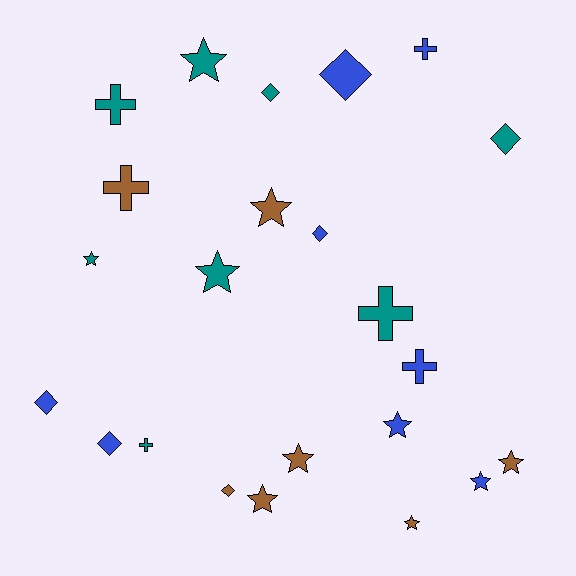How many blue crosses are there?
There are 2 blue crosses.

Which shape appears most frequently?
Star, with 10 objects.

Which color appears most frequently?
Teal, with 8 objects.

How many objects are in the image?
There are 23 objects.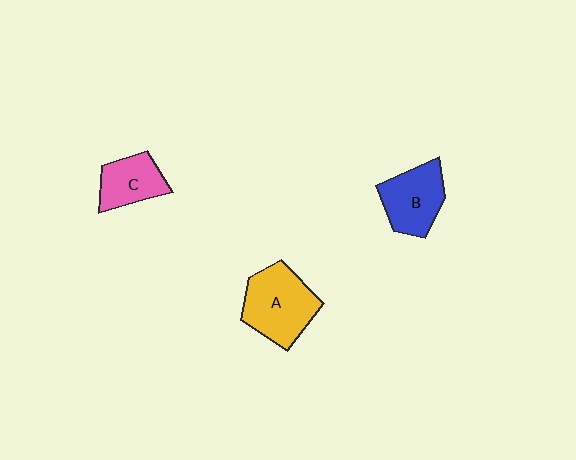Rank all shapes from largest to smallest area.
From largest to smallest: A (yellow), B (blue), C (pink).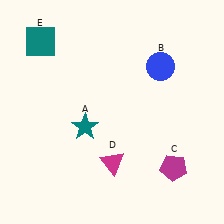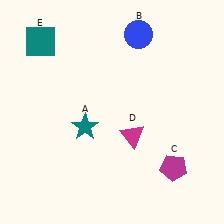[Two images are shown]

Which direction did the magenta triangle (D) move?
The magenta triangle (D) moved up.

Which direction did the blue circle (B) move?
The blue circle (B) moved up.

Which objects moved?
The objects that moved are: the blue circle (B), the magenta triangle (D).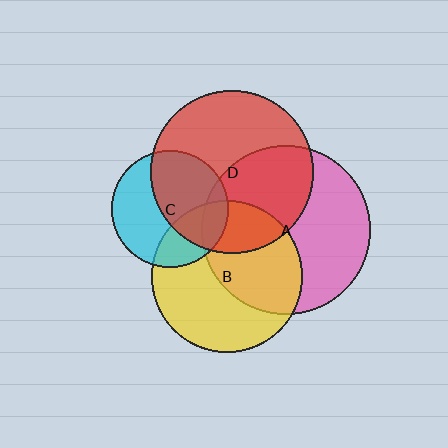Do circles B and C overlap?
Yes.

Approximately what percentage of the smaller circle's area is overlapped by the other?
Approximately 30%.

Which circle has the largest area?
Circle A (pink).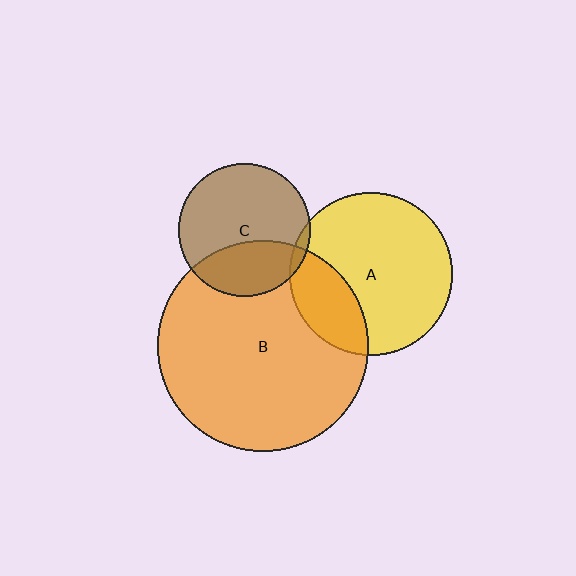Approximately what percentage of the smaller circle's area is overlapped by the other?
Approximately 35%.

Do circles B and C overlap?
Yes.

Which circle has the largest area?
Circle B (orange).